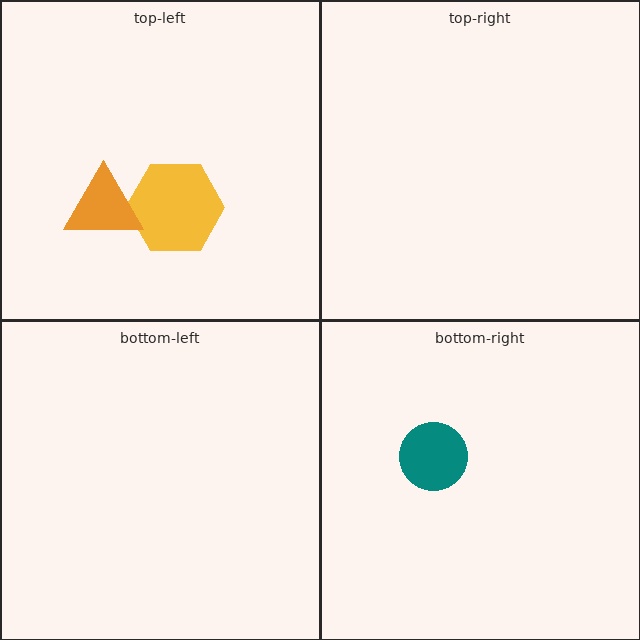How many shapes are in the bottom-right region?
1.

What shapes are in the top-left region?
The yellow hexagon, the orange triangle.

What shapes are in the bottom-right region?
The teal circle.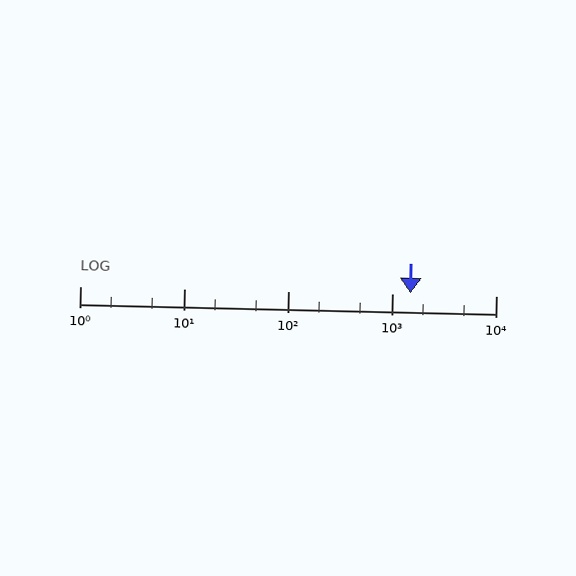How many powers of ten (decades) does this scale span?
The scale spans 4 decades, from 1 to 10000.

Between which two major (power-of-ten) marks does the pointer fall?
The pointer is between 1000 and 10000.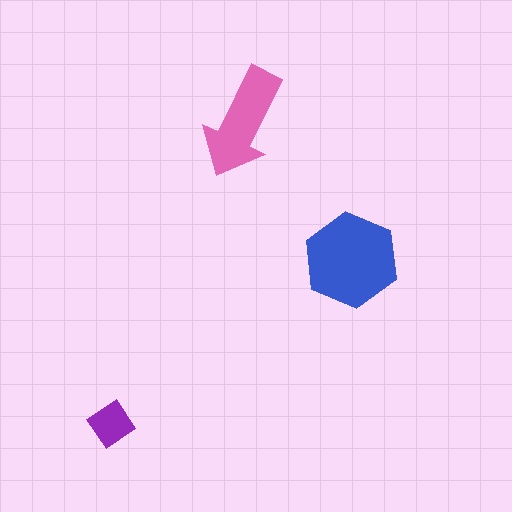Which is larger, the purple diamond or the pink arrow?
The pink arrow.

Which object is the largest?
The blue hexagon.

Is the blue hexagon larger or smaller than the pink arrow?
Larger.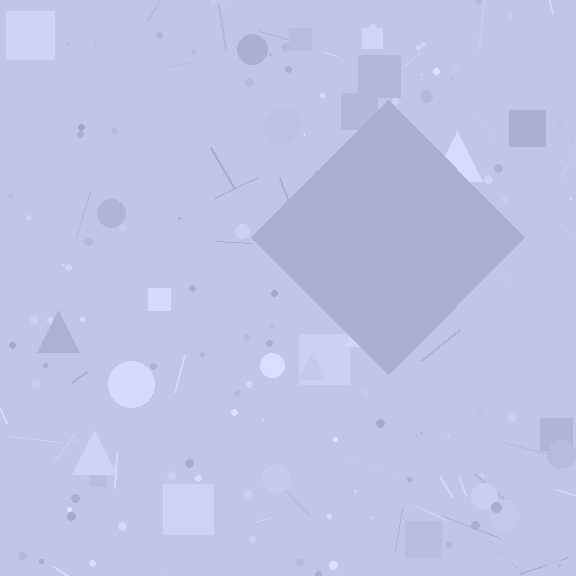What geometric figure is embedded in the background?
A diamond is embedded in the background.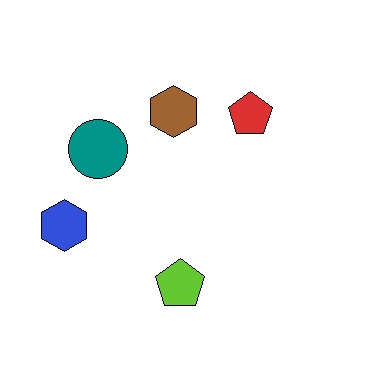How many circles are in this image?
There is 1 circle.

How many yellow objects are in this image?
There are no yellow objects.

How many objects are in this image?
There are 5 objects.